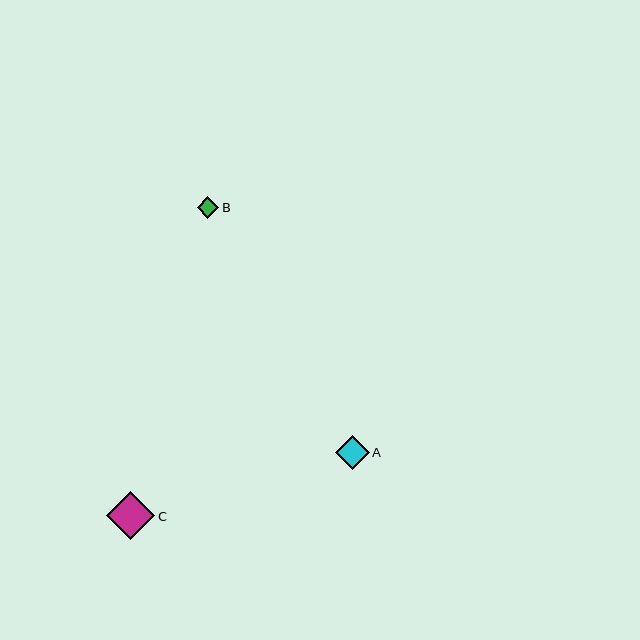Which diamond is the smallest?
Diamond B is the smallest with a size of approximately 22 pixels.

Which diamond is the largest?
Diamond C is the largest with a size of approximately 48 pixels.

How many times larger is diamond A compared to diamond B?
Diamond A is approximately 1.6 times the size of diamond B.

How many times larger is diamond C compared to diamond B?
Diamond C is approximately 2.2 times the size of diamond B.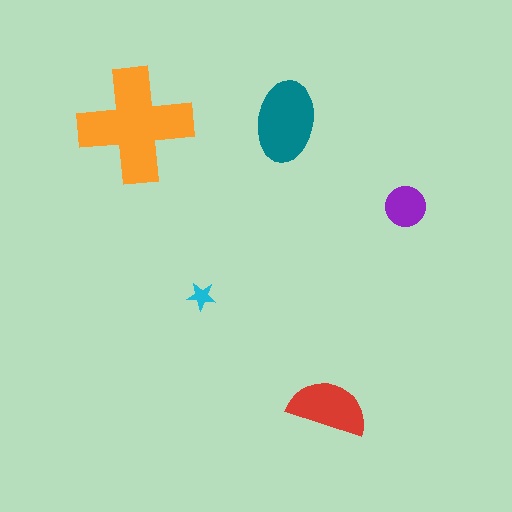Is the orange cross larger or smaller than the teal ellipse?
Larger.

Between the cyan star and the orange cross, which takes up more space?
The orange cross.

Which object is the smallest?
The cyan star.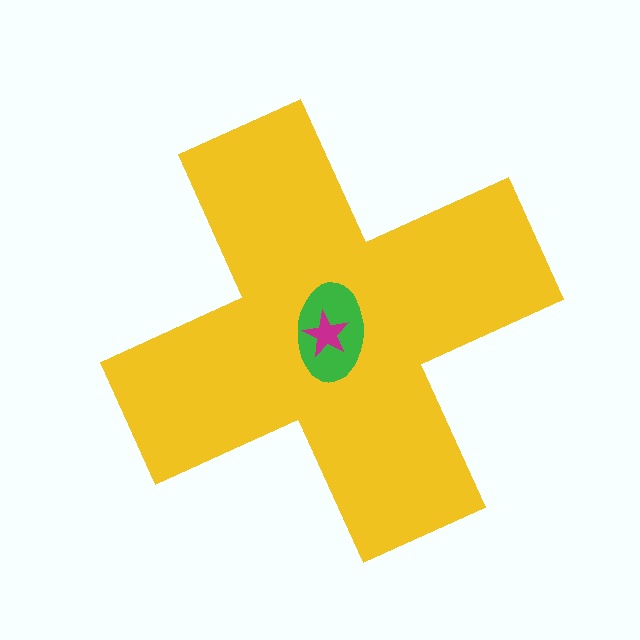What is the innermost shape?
The magenta star.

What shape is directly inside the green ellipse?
The magenta star.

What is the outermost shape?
The yellow cross.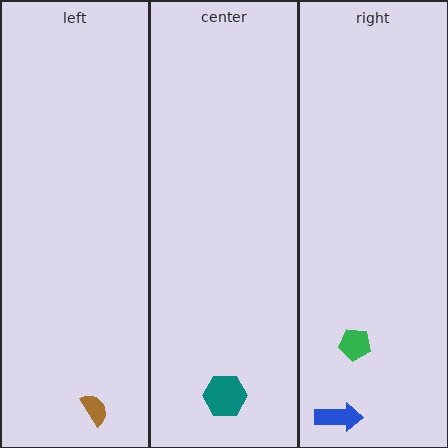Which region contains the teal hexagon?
The center region.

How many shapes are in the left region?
1.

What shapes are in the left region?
The brown semicircle.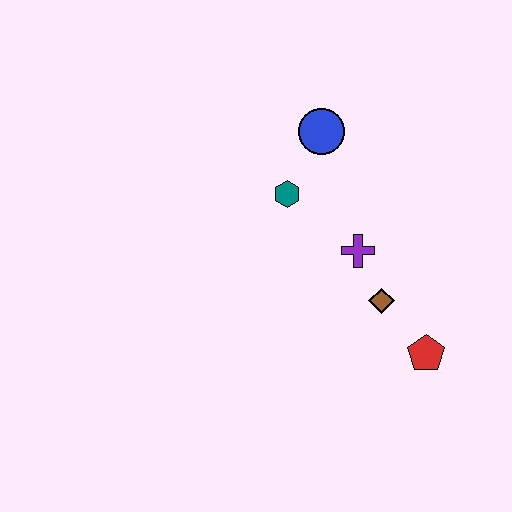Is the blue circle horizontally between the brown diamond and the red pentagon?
No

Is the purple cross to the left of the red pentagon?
Yes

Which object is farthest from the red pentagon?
The blue circle is farthest from the red pentagon.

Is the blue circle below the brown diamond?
No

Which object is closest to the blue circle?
The teal hexagon is closest to the blue circle.